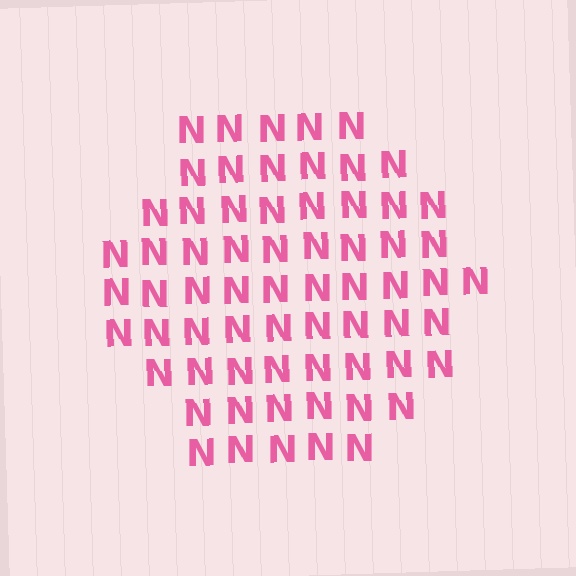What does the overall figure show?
The overall figure shows a hexagon.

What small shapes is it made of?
It is made of small letter N's.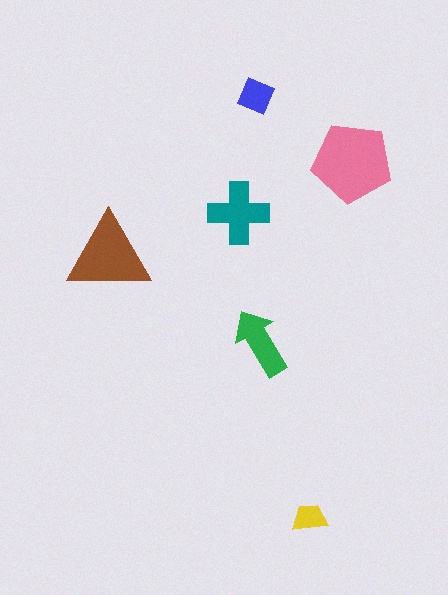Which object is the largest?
The pink pentagon.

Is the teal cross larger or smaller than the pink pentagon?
Smaller.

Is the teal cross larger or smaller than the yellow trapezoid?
Larger.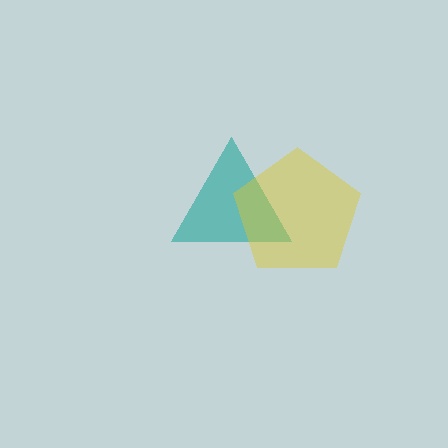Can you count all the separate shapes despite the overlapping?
Yes, there are 2 separate shapes.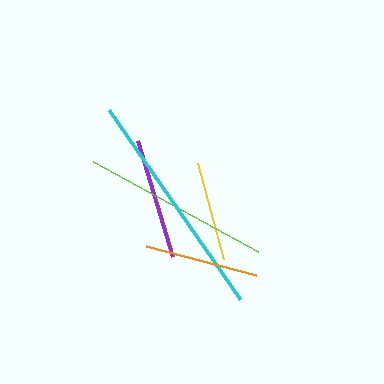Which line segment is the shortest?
The yellow line is the shortest at approximately 100 pixels.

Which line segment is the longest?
The cyan line is the longest at approximately 230 pixels.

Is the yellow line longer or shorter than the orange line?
The orange line is longer than the yellow line.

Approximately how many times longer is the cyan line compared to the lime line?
The cyan line is approximately 1.2 times the length of the lime line.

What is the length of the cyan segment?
The cyan segment is approximately 230 pixels long.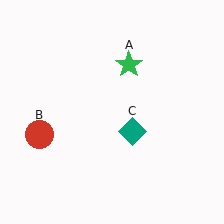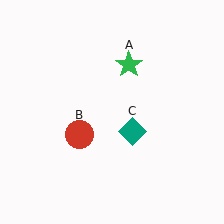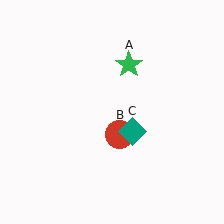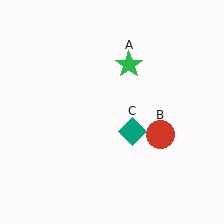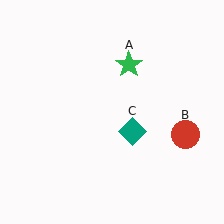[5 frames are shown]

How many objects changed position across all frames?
1 object changed position: red circle (object B).